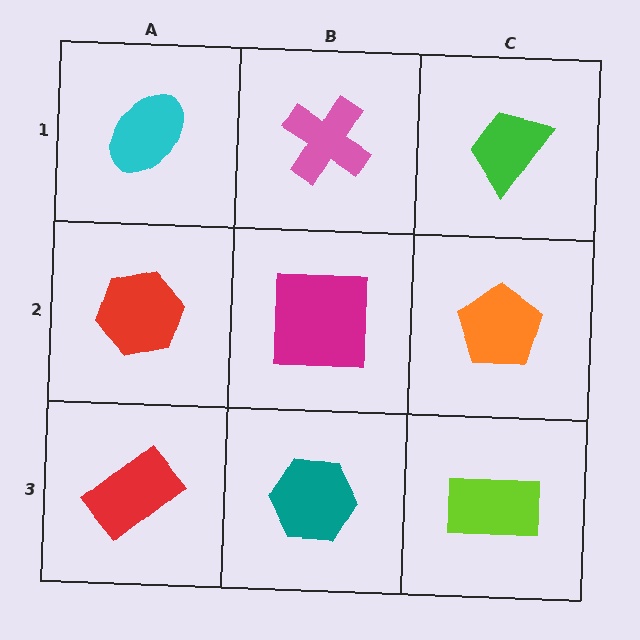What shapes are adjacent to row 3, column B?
A magenta square (row 2, column B), a red rectangle (row 3, column A), a lime rectangle (row 3, column C).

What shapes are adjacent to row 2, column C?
A green trapezoid (row 1, column C), a lime rectangle (row 3, column C), a magenta square (row 2, column B).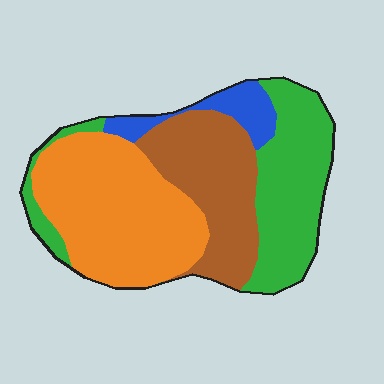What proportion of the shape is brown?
Brown takes up between a sixth and a third of the shape.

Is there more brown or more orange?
Orange.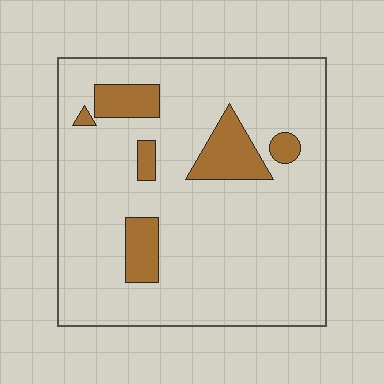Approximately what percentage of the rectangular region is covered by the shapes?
Approximately 15%.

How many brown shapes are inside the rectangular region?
6.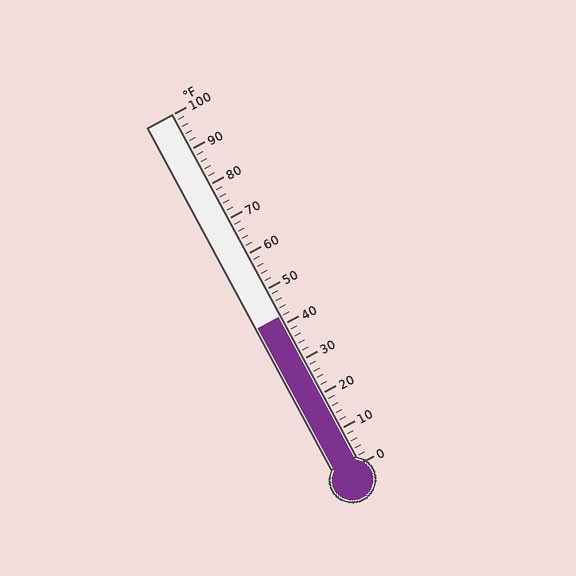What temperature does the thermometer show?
The thermometer shows approximately 42°F.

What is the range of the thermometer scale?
The thermometer scale ranges from 0°F to 100°F.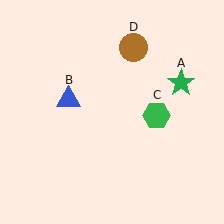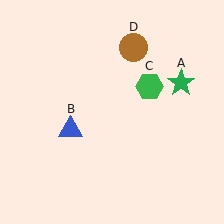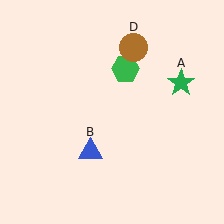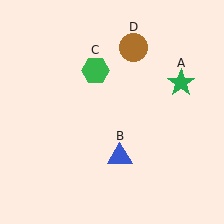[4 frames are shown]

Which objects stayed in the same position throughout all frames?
Green star (object A) and brown circle (object D) remained stationary.